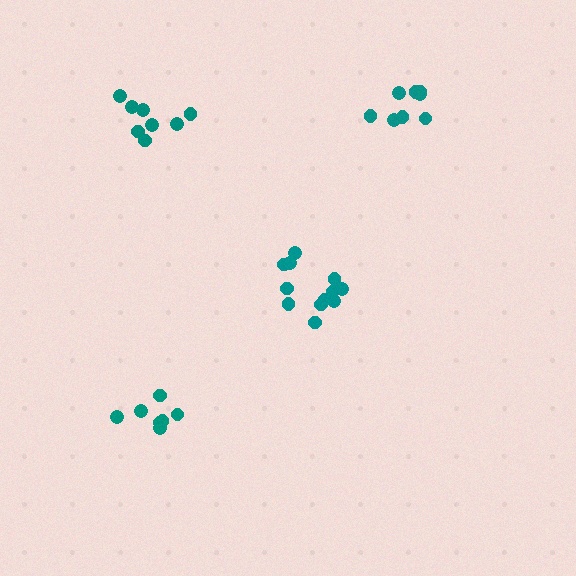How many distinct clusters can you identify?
There are 4 distinct clusters.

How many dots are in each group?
Group 1: 8 dots, Group 2: 8 dots, Group 3: 7 dots, Group 4: 12 dots (35 total).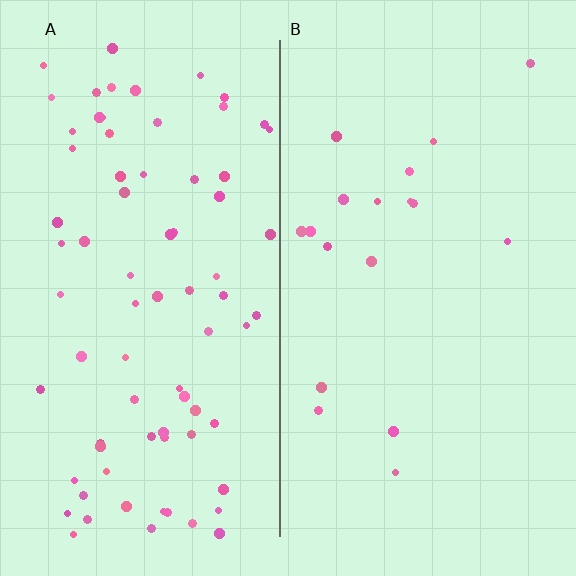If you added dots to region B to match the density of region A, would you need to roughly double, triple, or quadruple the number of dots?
Approximately quadruple.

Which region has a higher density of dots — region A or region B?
A (the left).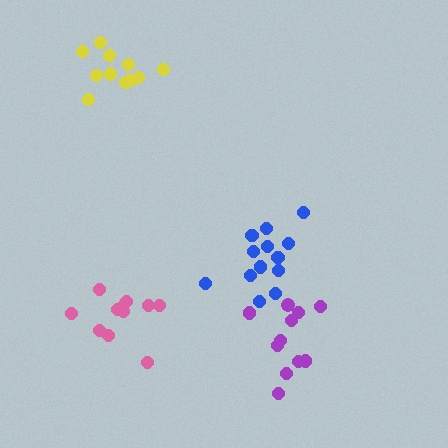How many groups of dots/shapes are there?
There are 4 groups.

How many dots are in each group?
Group 1: 11 dots, Group 2: 11 dots, Group 3: 13 dots, Group 4: 11 dots (46 total).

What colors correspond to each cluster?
The clusters are colored: pink, purple, blue, yellow.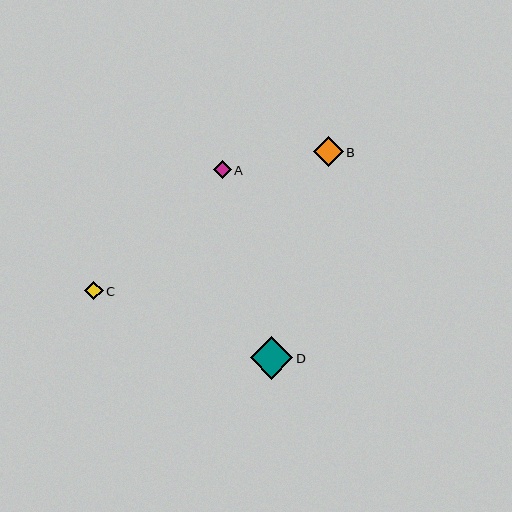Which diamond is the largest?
Diamond D is the largest with a size of approximately 43 pixels.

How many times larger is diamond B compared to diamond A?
Diamond B is approximately 1.7 times the size of diamond A.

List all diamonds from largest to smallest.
From largest to smallest: D, B, C, A.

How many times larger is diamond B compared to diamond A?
Diamond B is approximately 1.7 times the size of diamond A.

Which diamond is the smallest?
Diamond A is the smallest with a size of approximately 18 pixels.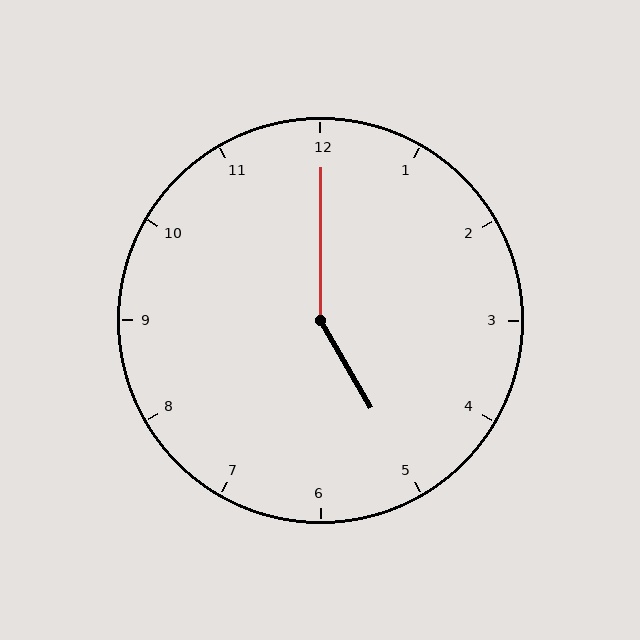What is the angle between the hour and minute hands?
Approximately 150 degrees.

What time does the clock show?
5:00.